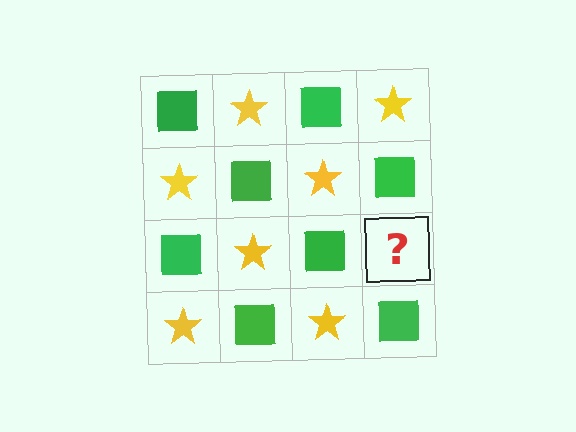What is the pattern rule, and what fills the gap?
The rule is that it alternates green square and yellow star in a checkerboard pattern. The gap should be filled with a yellow star.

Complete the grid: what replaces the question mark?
The question mark should be replaced with a yellow star.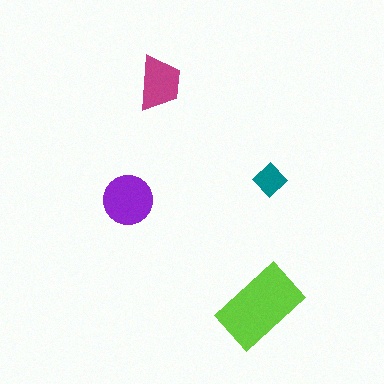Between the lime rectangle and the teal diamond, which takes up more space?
The lime rectangle.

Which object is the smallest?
The teal diamond.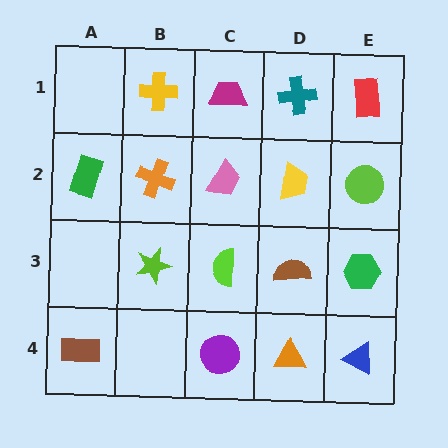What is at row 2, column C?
A pink trapezoid.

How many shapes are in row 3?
4 shapes.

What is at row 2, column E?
A lime circle.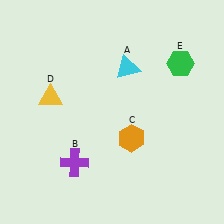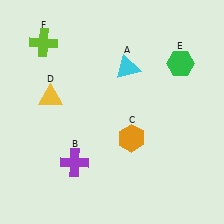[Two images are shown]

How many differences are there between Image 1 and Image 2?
There is 1 difference between the two images.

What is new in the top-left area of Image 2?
A lime cross (F) was added in the top-left area of Image 2.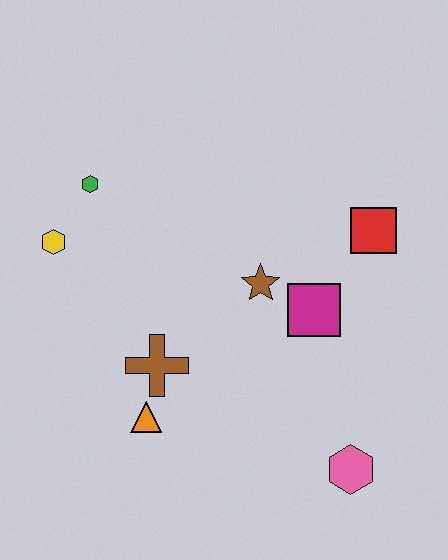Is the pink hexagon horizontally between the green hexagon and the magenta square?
No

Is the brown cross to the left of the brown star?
Yes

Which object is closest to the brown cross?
The orange triangle is closest to the brown cross.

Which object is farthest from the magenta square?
The yellow hexagon is farthest from the magenta square.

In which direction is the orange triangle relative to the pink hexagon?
The orange triangle is to the left of the pink hexagon.